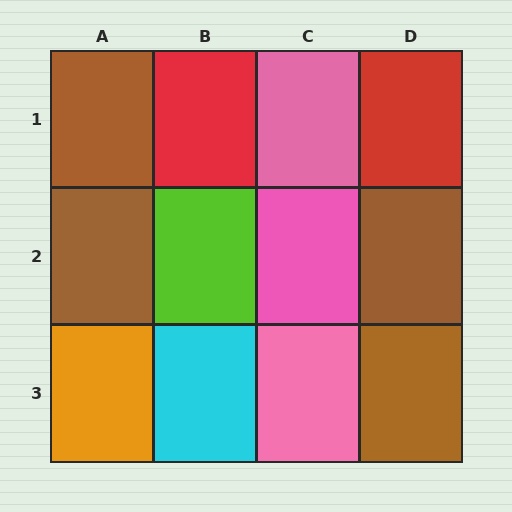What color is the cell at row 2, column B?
Lime.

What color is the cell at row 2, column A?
Brown.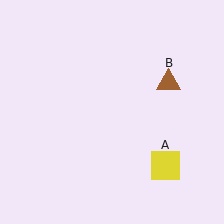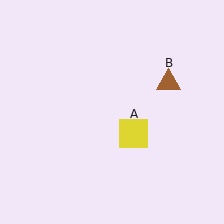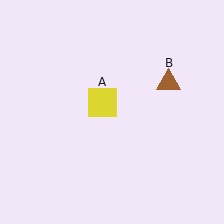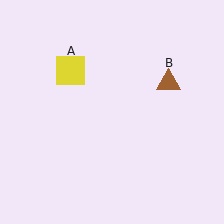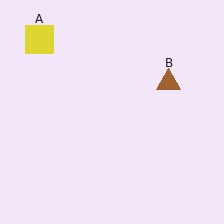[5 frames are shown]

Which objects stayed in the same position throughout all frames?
Brown triangle (object B) remained stationary.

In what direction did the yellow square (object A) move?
The yellow square (object A) moved up and to the left.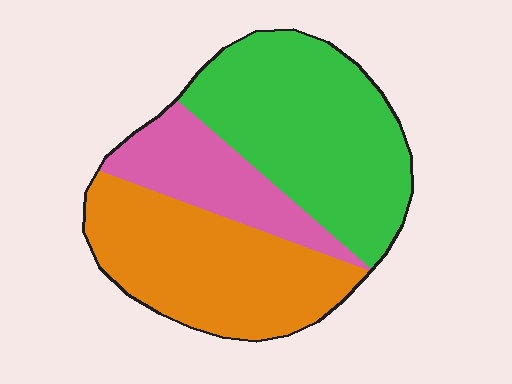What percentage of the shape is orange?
Orange takes up about three eighths (3/8) of the shape.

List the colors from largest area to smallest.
From largest to smallest: green, orange, pink.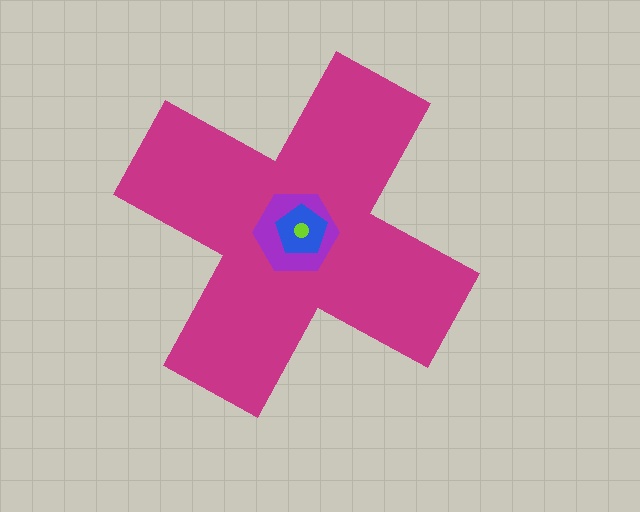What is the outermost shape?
The magenta cross.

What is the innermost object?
The lime circle.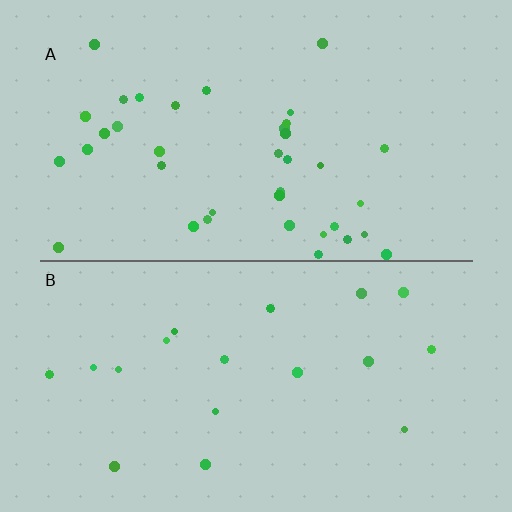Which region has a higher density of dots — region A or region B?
A (the top).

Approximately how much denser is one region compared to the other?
Approximately 2.2× — region A over region B.